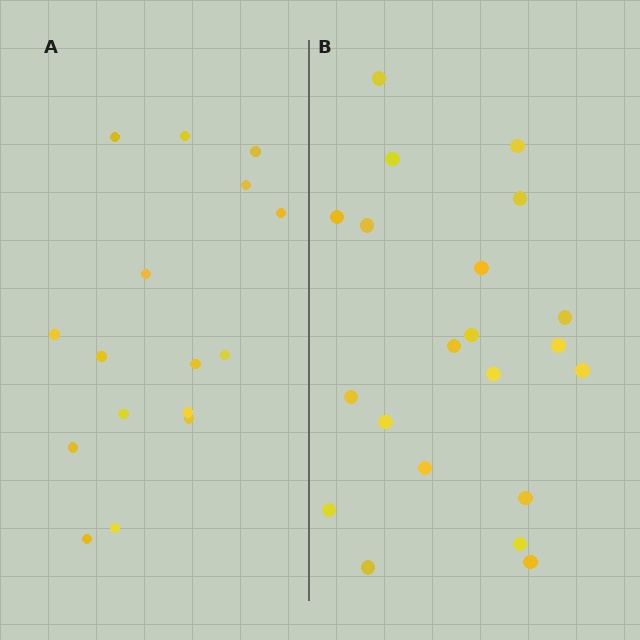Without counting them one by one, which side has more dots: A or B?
Region B (the right region) has more dots.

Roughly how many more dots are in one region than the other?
Region B has about 5 more dots than region A.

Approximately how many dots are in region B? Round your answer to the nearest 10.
About 20 dots. (The exact count is 21, which rounds to 20.)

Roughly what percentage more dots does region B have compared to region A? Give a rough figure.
About 30% more.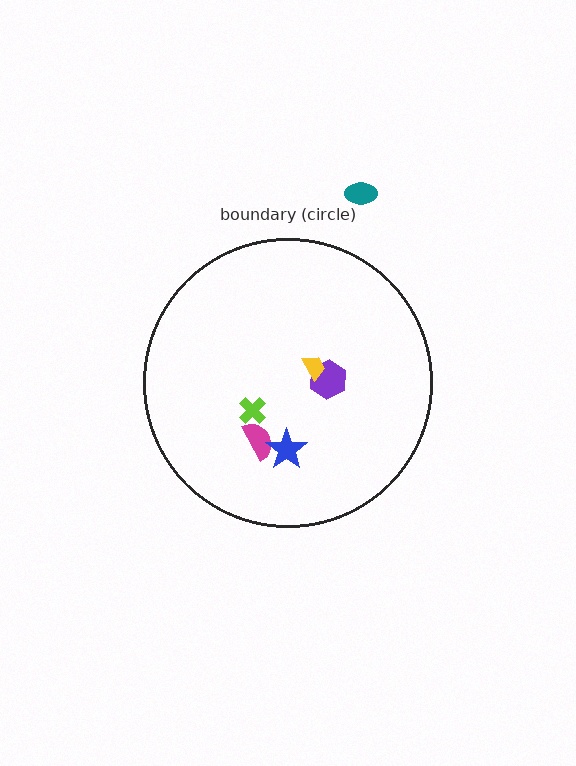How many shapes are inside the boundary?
5 inside, 1 outside.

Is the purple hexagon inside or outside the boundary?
Inside.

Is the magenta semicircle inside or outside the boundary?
Inside.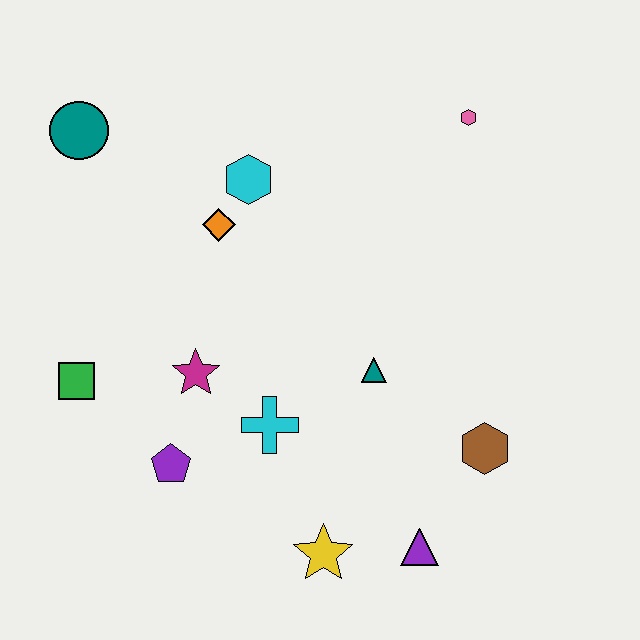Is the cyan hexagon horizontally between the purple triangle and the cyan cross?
No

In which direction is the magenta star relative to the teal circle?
The magenta star is below the teal circle.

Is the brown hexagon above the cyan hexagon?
No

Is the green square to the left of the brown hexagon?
Yes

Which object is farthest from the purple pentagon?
The pink hexagon is farthest from the purple pentagon.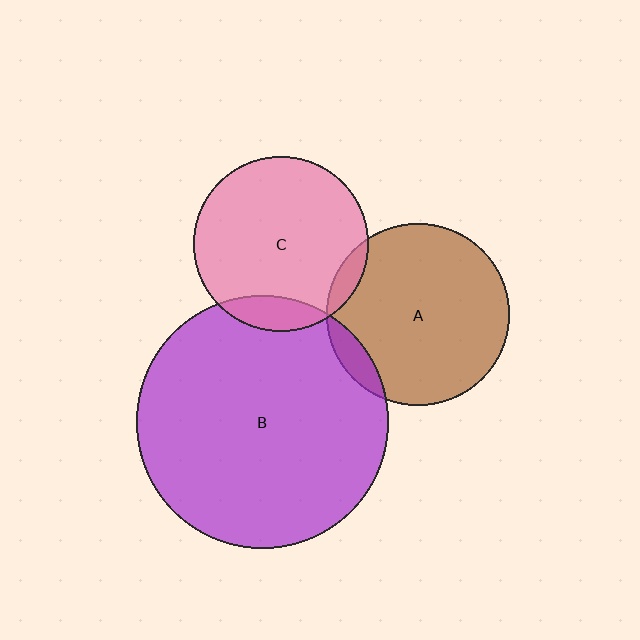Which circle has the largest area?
Circle B (purple).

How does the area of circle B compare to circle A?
Approximately 1.9 times.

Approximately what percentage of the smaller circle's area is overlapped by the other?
Approximately 5%.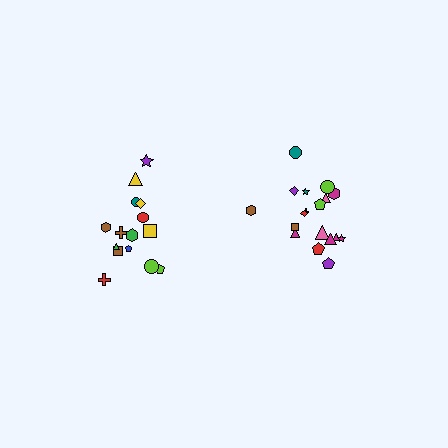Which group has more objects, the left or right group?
The right group.